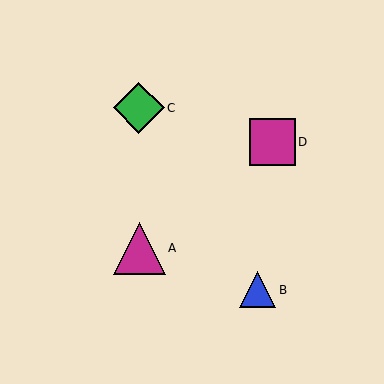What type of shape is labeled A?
Shape A is a magenta triangle.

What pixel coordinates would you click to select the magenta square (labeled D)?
Click at (272, 142) to select the magenta square D.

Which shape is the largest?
The magenta triangle (labeled A) is the largest.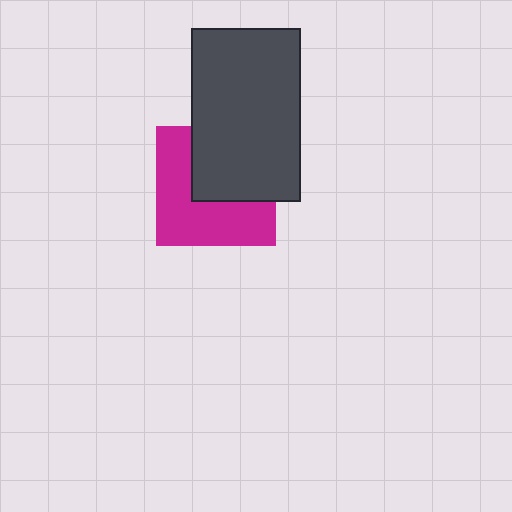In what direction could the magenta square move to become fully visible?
The magenta square could move toward the lower-left. That would shift it out from behind the dark gray rectangle entirely.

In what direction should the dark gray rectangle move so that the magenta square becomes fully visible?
The dark gray rectangle should move toward the upper-right. That is the shortest direction to clear the overlap and leave the magenta square fully visible.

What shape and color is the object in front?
The object in front is a dark gray rectangle.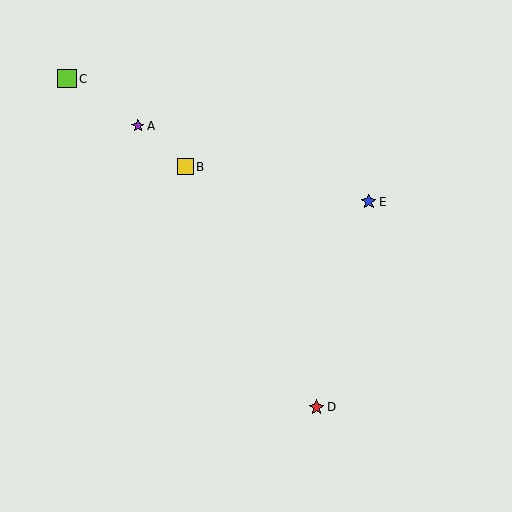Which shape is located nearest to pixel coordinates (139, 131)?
The purple star (labeled A) at (138, 126) is nearest to that location.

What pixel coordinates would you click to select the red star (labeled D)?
Click at (316, 407) to select the red star D.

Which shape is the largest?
The lime square (labeled C) is the largest.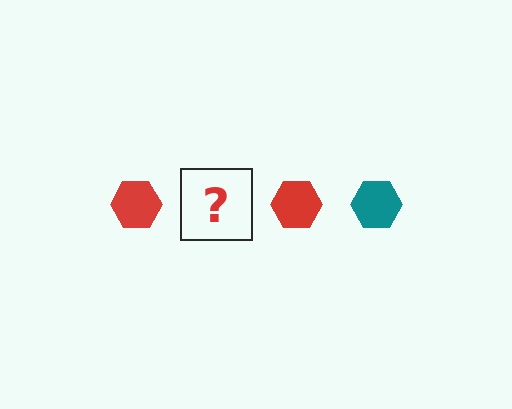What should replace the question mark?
The question mark should be replaced with a teal hexagon.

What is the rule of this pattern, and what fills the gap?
The rule is that the pattern cycles through red, teal hexagons. The gap should be filled with a teal hexagon.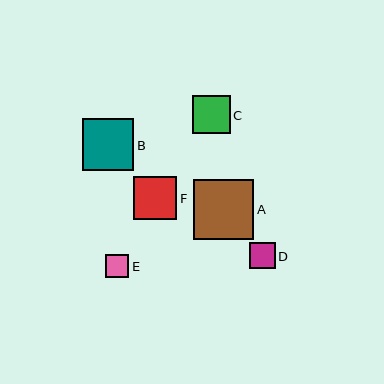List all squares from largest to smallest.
From largest to smallest: A, B, F, C, D, E.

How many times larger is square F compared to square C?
Square F is approximately 1.2 times the size of square C.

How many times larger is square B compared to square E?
Square B is approximately 2.2 times the size of square E.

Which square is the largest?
Square A is the largest with a size of approximately 60 pixels.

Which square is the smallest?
Square E is the smallest with a size of approximately 23 pixels.